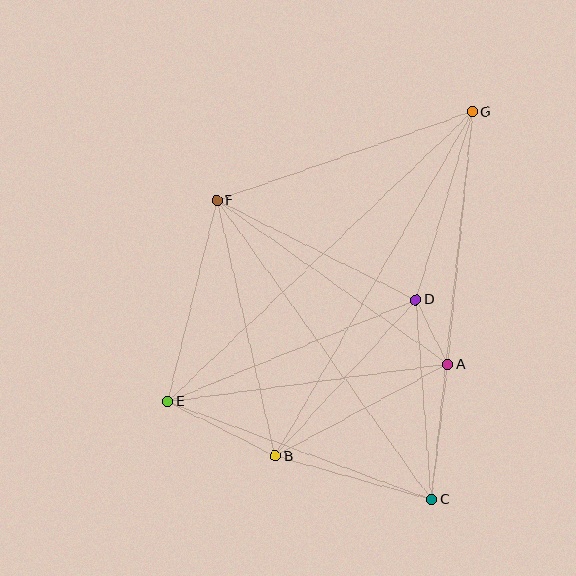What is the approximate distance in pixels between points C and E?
The distance between C and E is approximately 282 pixels.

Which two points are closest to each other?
Points A and D are closest to each other.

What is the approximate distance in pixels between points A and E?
The distance between A and E is approximately 283 pixels.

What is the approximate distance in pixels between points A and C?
The distance between A and C is approximately 136 pixels.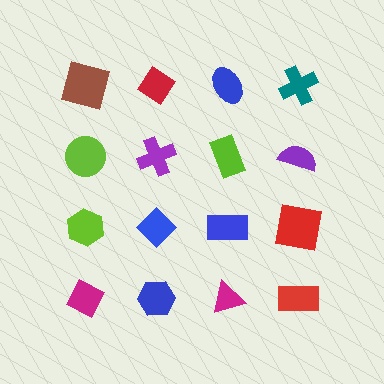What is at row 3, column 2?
A blue diamond.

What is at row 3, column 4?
A red square.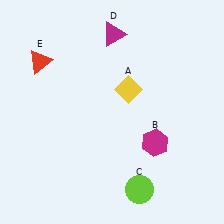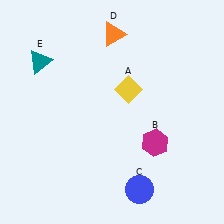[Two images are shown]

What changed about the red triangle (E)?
In Image 1, E is red. In Image 2, it changed to teal.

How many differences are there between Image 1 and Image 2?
There are 3 differences between the two images.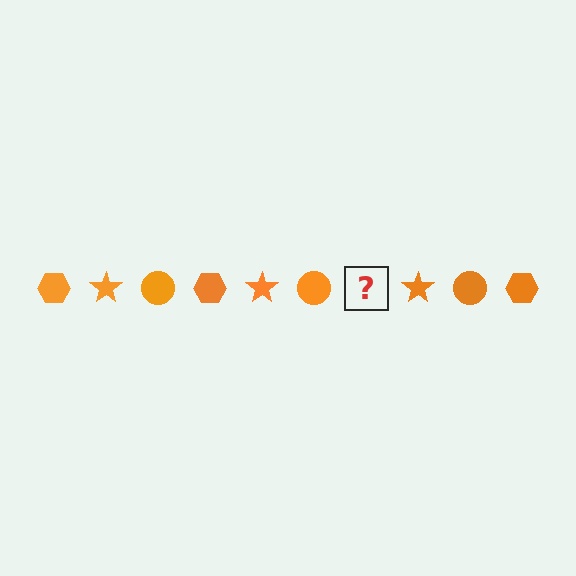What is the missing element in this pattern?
The missing element is an orange hexagon.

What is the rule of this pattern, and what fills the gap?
The rule is that the pattern cycles through hexagon, star, circle shapes in orange. The gap should be filled with an orange hexagon.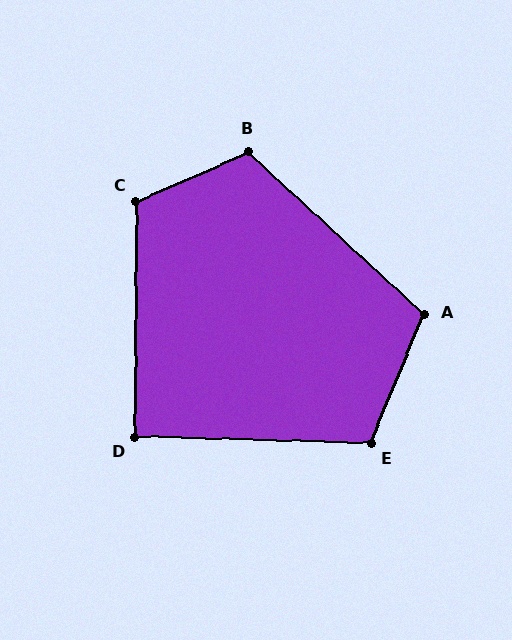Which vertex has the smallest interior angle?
D, at approximately 91 degrees.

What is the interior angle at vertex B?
Approximately 113 degrees (obtuse).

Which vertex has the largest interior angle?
C, at approximately 114 degrees.